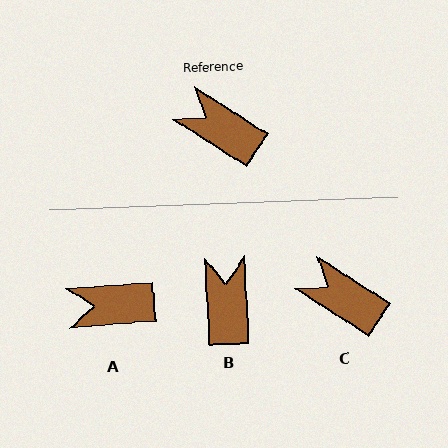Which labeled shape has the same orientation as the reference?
C.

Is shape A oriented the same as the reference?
No, it is off by about 38 degrees.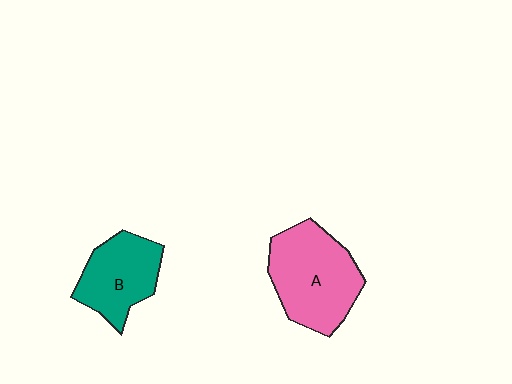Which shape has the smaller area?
Shape B (teal).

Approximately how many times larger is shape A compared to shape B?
Approximately 1.4 times.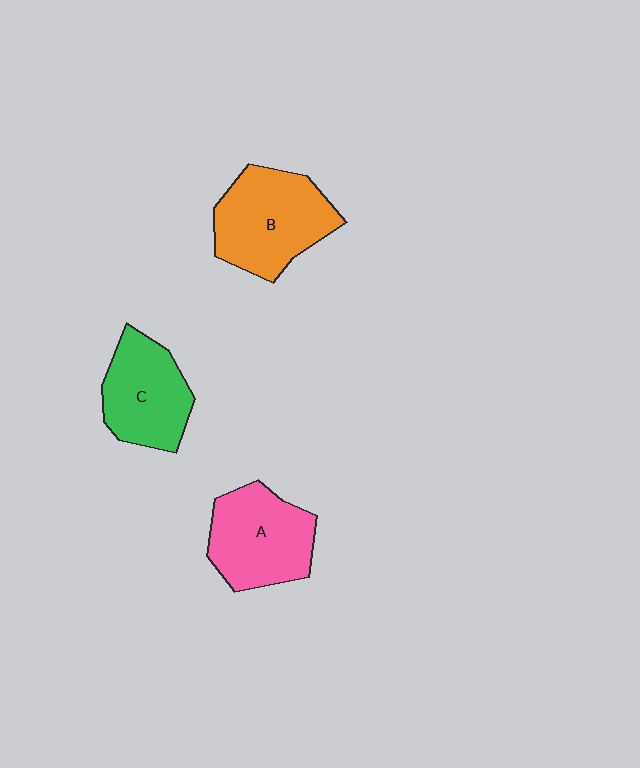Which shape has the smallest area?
Shape C (green).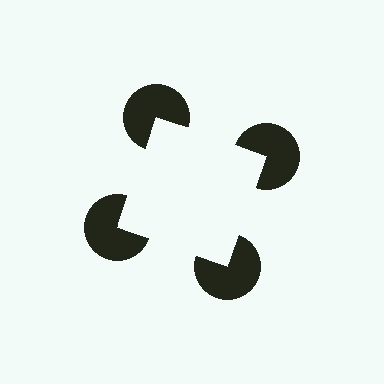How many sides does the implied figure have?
4 sides.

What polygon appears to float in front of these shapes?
An illusory square — its edges are inferred from the aligned wedge cuts in the pac-man discs, not physically drawn.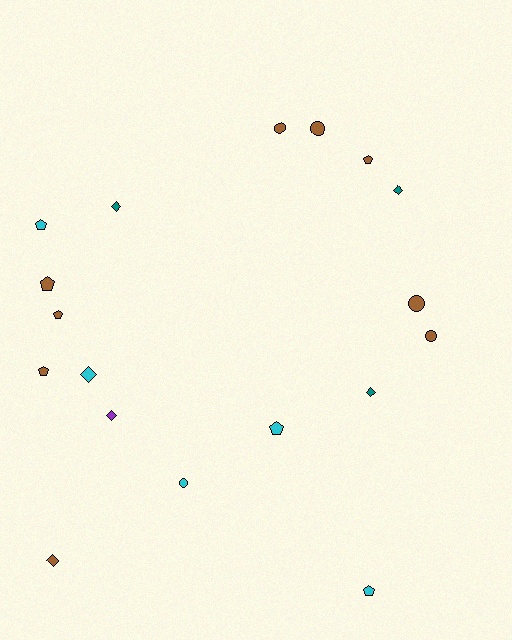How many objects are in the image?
There are 18 objects.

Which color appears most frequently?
Brown, with 9 objects.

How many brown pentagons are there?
There are 4 brown pentagons.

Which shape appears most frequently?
Pentagon, with 7 objects.